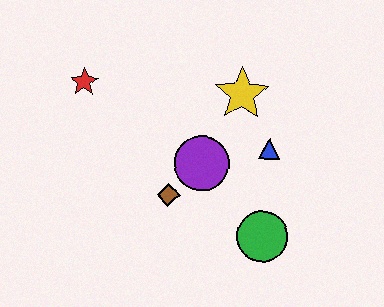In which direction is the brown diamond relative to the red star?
The brown diamond is below the red star.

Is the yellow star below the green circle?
No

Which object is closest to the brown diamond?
The purple circle is closest to the brown diamond.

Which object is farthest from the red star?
The green circle is farthest from the red star.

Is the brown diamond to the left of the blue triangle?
Yes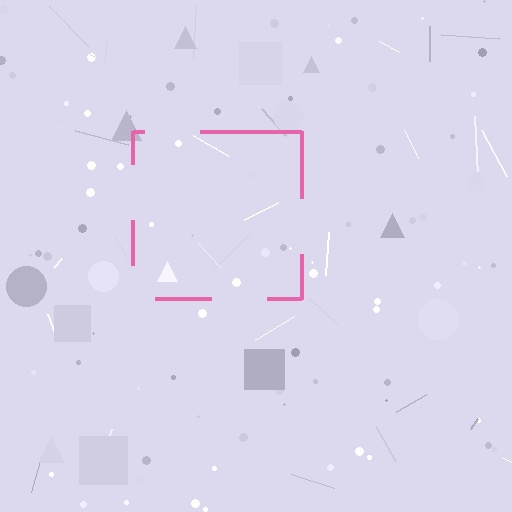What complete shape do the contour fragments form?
The contour fragments form a square.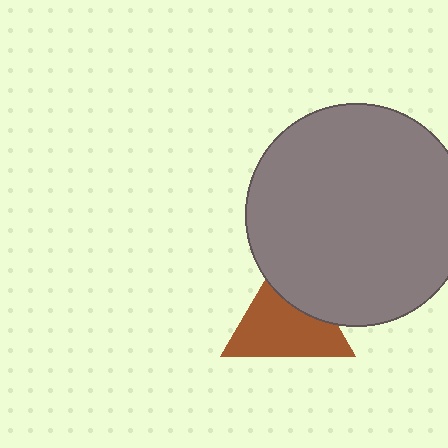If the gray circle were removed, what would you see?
You would see the complete brown triangle.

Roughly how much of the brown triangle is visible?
Most of it is visible (roughly 69%).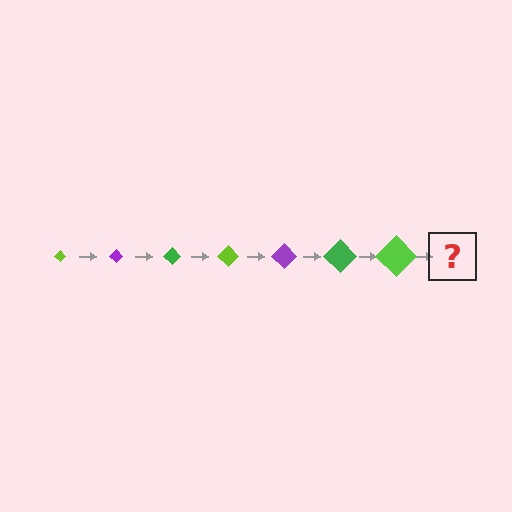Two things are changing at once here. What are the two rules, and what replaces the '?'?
The two rules are that the diamond grows larger each step and the color cycles through lime, purple, and green. The '?' should be a purple diamond, larger than the previous one.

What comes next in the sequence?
The next element should be a purple diamond, larger than the previous one.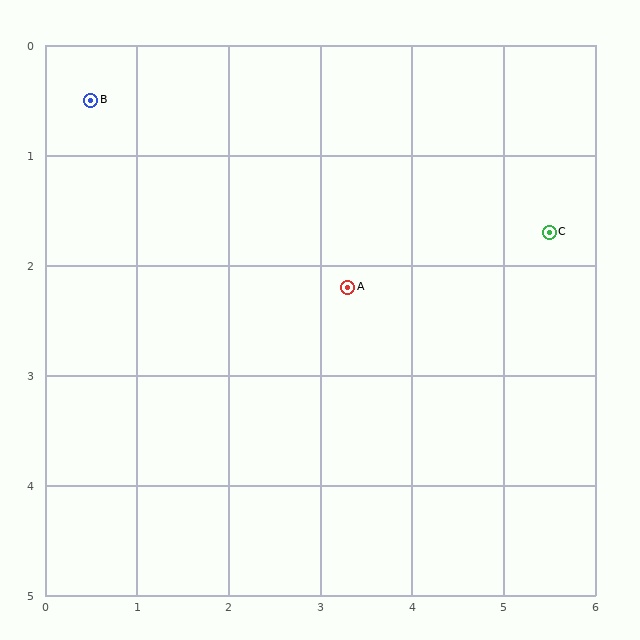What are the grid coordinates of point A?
Point A is at approximately (3.3, 2.2).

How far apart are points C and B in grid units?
Points C and B are about 5.1 grid units apart.